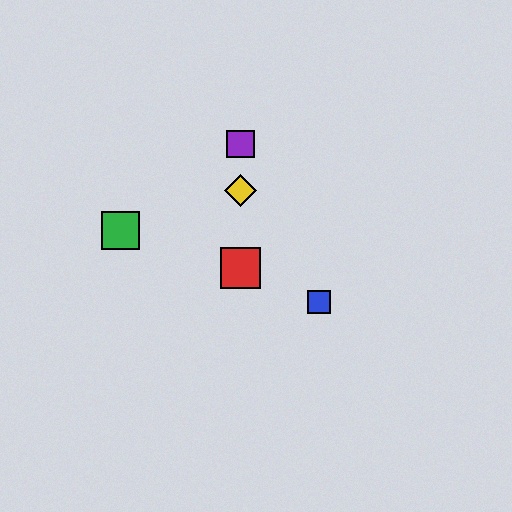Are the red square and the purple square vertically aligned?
Yes, both are at x≈241.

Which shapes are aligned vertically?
The red square, the yellow diamond, the purple square are aligned vertically.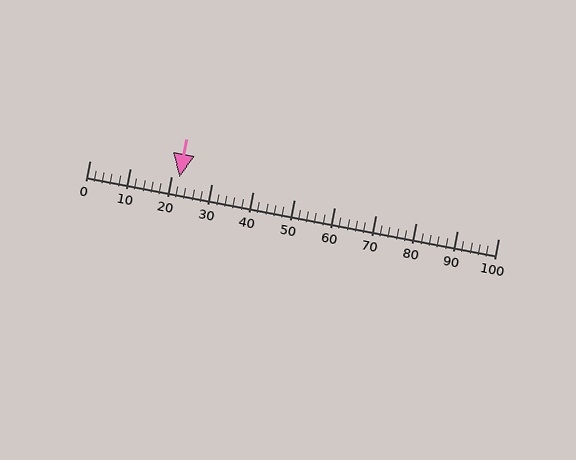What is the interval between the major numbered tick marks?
The major tick marks are spaced 10 units apart.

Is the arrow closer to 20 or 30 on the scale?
The arrow is closer to 20.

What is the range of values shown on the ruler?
The ruler shows values from 0 to 100.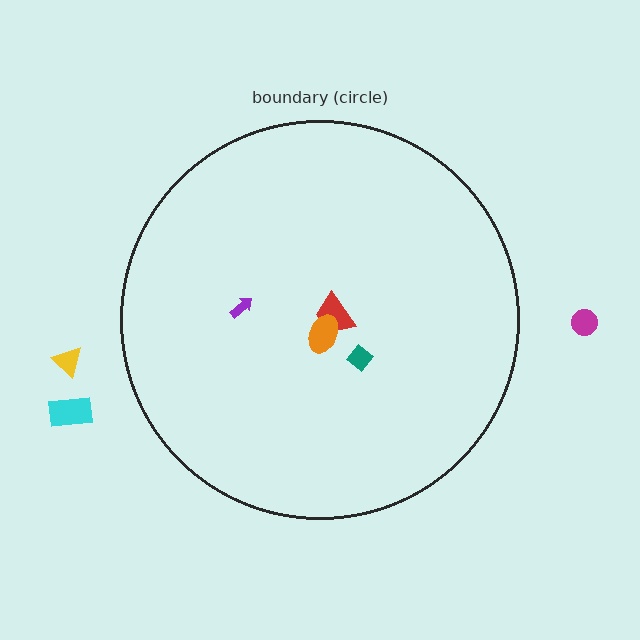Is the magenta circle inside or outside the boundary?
Outside.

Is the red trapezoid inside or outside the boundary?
Inside.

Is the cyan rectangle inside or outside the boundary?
Outside.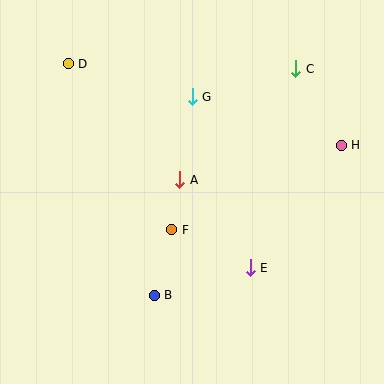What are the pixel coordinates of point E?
Point E is at (250, 268).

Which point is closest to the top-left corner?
Point D is closest to the top-left corner.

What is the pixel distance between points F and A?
The distance between F and A is 51 pixels.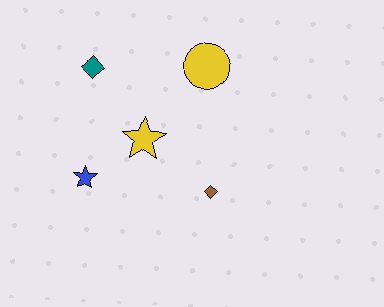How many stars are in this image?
There are 2 stars.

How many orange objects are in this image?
There are no orange objects.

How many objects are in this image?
There are 5 objects.